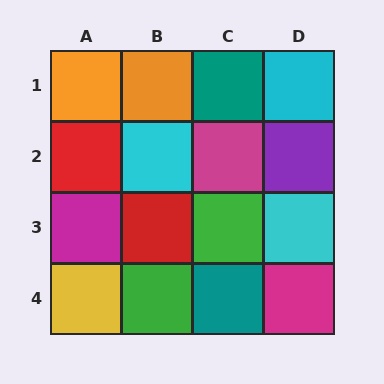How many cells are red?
2 cells are red.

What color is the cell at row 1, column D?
Cyan.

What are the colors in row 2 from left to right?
Red, cyan, magenta, purple.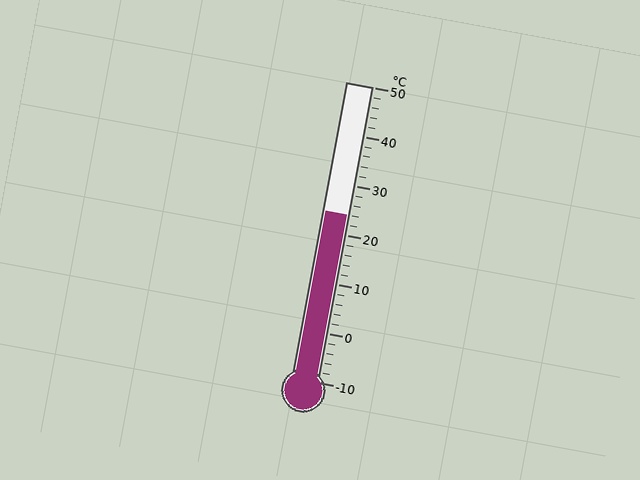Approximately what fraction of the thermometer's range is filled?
The thermometer is filled to approximately 55% of its range.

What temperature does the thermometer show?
The thermometer shows approximately 24°C.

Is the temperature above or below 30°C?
The temperature is below 30°C.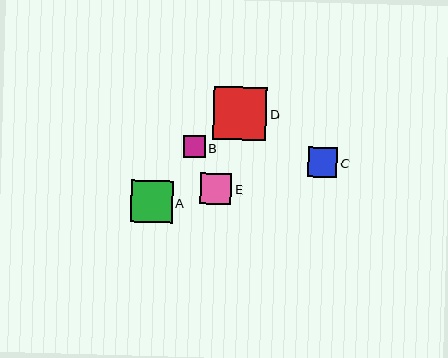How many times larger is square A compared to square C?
Square A is approximately 1.4 times the size of square C.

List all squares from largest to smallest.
From largest to smallest: D, A, E, C, B.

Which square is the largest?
Square D is the largest with a size of approximately 53 pixels.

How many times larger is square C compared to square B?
Square C is approximately 1.3 times the size of square B.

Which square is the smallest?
Square B is the smallest with a size of approximately 22 pixels.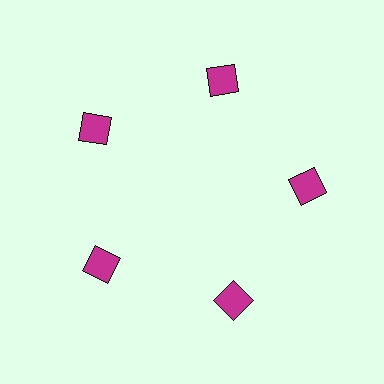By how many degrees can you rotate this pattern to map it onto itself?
The pattern maps onto itself every 72 degrees of rotation.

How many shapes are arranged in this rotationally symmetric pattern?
There are 5 shapes, arranged in 5 groups of 1.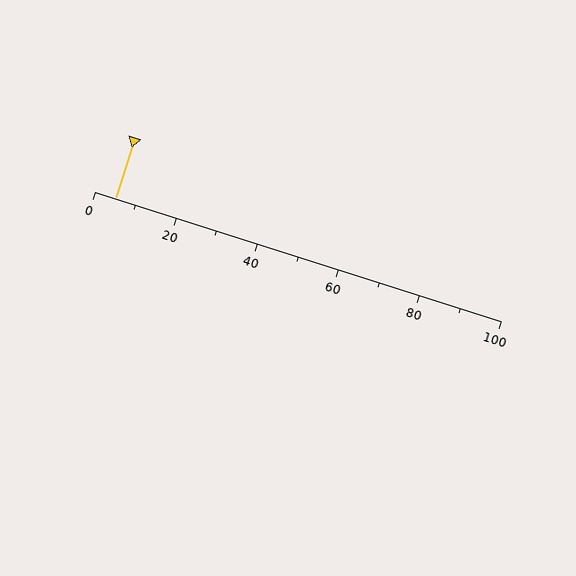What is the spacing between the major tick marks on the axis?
The major ticks are spaced 20 apart.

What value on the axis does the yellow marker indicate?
The marker indicates approximately 5.